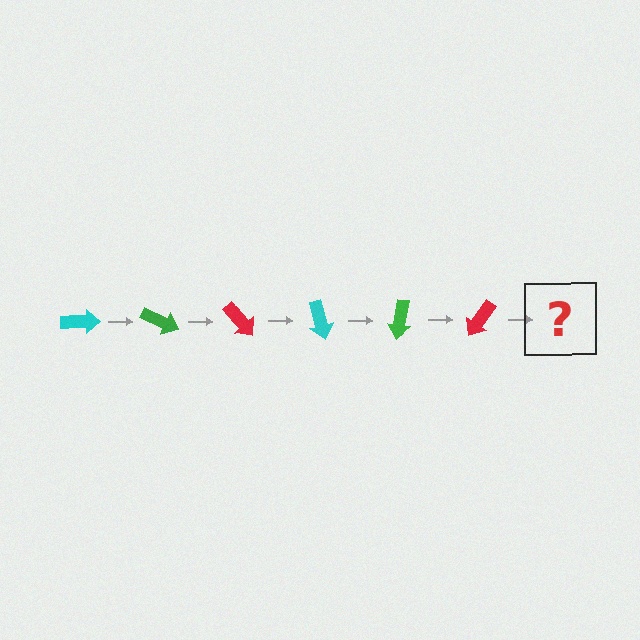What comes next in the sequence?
The next element should be a cyan arrow, rotated 150 degrees from the start.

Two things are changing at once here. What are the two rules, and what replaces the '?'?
The two rules are that it rotates 25 degrees each step and the color cycles through cyan, green, and red. The '?' should be a cyan arrow, rotated 150 degrees from the start.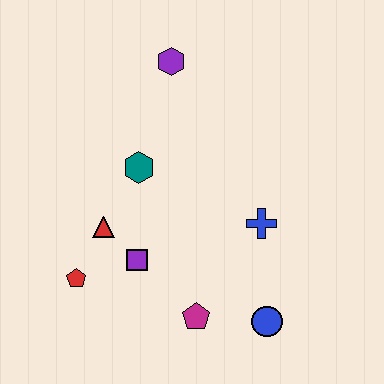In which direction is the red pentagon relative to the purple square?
The red pentagon is to the left of the purple square.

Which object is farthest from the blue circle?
The purple hexagon is farthest from the blue circle.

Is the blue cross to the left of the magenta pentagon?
No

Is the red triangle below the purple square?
No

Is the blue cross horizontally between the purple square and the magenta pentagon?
No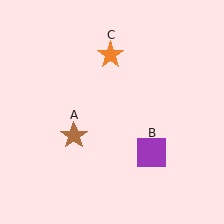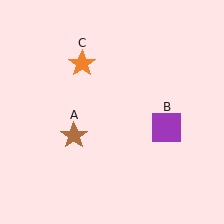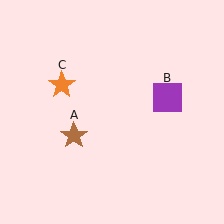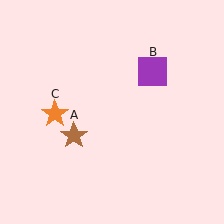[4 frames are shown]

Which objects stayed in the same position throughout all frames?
Brown star (object A) remained stationary.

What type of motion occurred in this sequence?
The purple square (object B), orange star (object C) rotated counterclockwise around the center of the scene.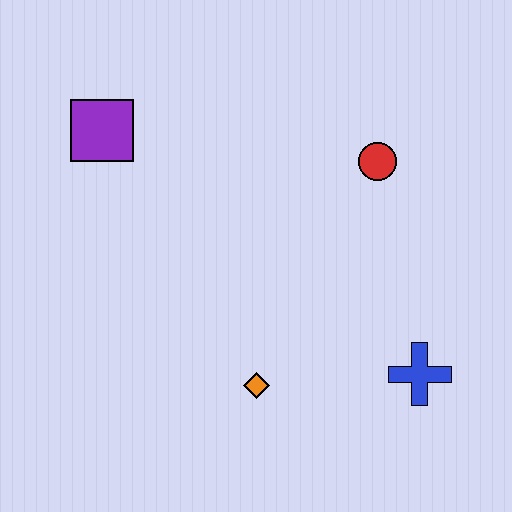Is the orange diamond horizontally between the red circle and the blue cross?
No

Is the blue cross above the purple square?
No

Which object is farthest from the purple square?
The blue cross is farthest from the purple square.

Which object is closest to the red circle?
The blue cross is closest to the red circle.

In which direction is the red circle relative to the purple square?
The red circle is to the right of the purple square.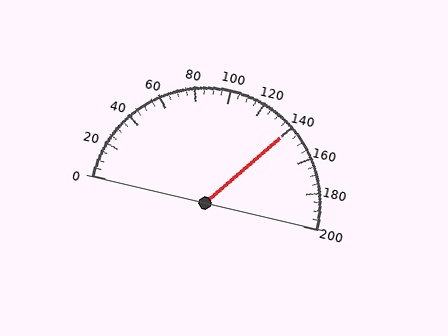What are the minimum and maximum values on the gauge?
The gauge ranges from 0 to 200.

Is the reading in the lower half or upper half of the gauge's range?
The reading is in the upper half of the range (0 to 200).